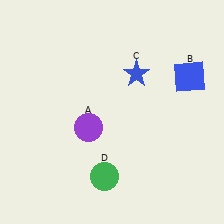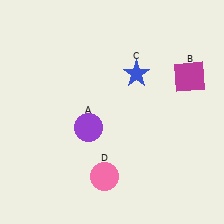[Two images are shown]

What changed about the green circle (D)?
In Image 1, D is green. In Image 2, it changed to pink.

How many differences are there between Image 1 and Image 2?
There are 2 differences between the two images.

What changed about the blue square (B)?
In Image 1, B is blue. In Image 2, it changed to magenta.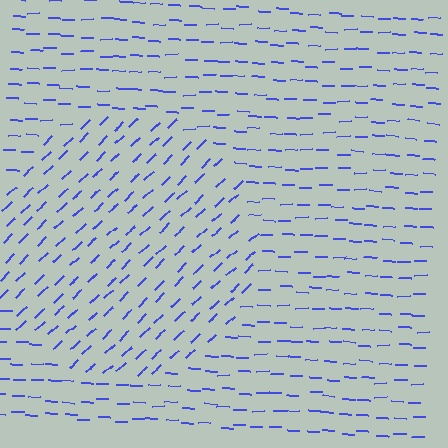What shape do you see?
I see a circle.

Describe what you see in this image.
The image is filled with small blue line segments. A circle region in the image has lines oriented differently from the surrounding lines, creating a visible texture boundary.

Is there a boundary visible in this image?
Yes, there is a texture boundary formed by a change in line orientation.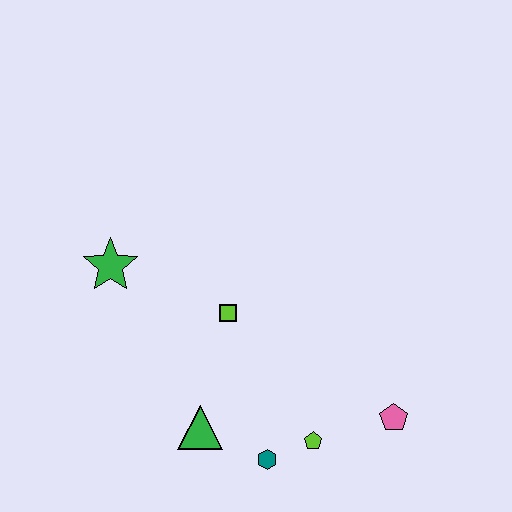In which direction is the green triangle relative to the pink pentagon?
The green triangle is to the left of the pink pentagon.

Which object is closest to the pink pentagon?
The lime pentagon is closest to the pink pentagon.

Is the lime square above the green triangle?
Yes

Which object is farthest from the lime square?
The pink pentagon is farthest from the lime square.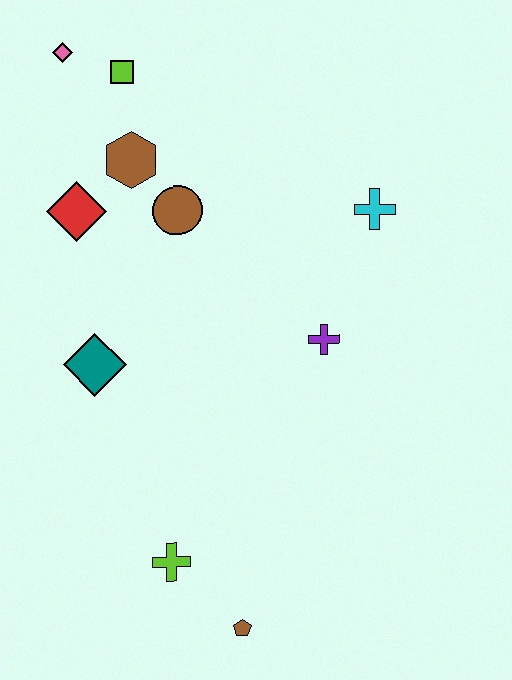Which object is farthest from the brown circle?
The brown pentagon is farthest from the brown circle.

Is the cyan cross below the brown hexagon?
Yes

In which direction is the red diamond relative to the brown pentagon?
The red diamond is above the brown pentagon.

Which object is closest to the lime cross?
The brown pentagon is closest to the lime cross.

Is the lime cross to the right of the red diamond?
Yes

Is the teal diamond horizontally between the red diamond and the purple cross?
Yes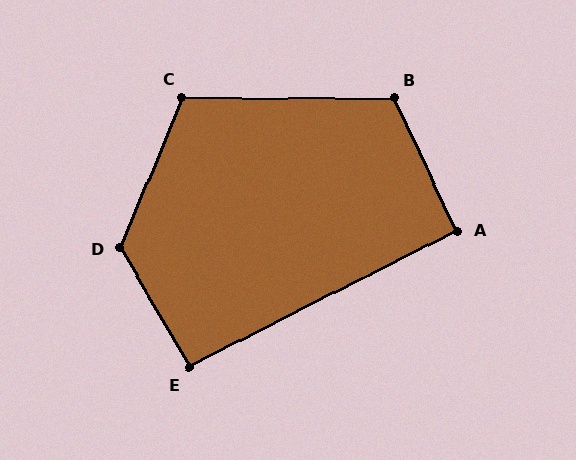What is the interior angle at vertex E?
Approximately 93 degrees (approximately right).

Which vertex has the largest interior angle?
D, at approximately 127 degrees.